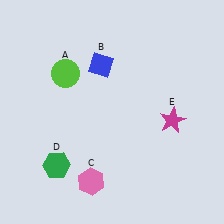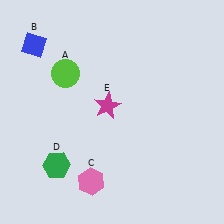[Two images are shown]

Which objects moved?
The objects that moved are: the blue diamond (B), the magenta star (E).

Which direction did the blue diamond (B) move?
The blue diamond (B) moved left.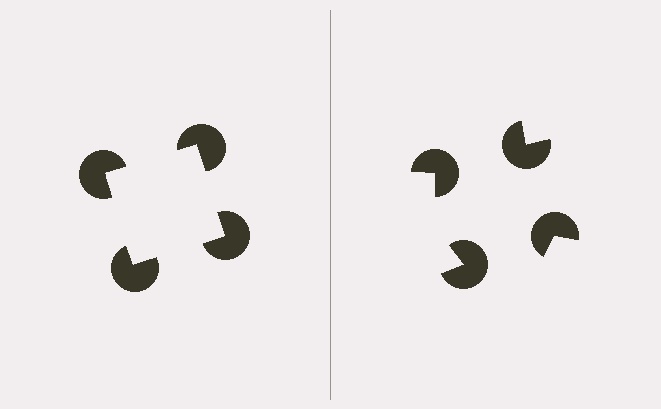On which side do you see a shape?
An illusory square appears on the left side. On the right side the wedge cuts are rotated, so no coherent shape forms.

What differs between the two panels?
The pac-man discs are positioned identically on both sides; only the wedge orientations differ. On the left they align to a square; on the right they are misaligned.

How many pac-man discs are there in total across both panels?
8 — 4 on each side.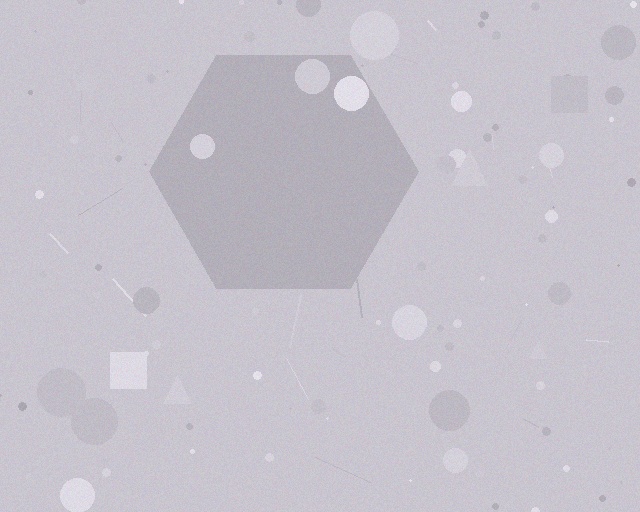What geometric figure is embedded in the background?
A hexagon is embedded in the background.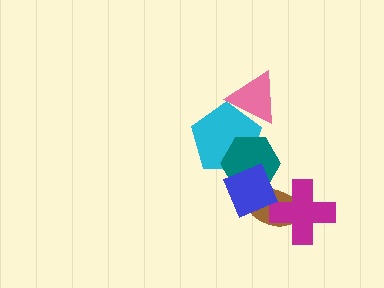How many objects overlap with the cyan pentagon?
3 objects overlap with the cyan pentagon.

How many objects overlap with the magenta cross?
1 object overlaps with the magenta cross.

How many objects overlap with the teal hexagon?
3 objects overlap with the teal hexagon.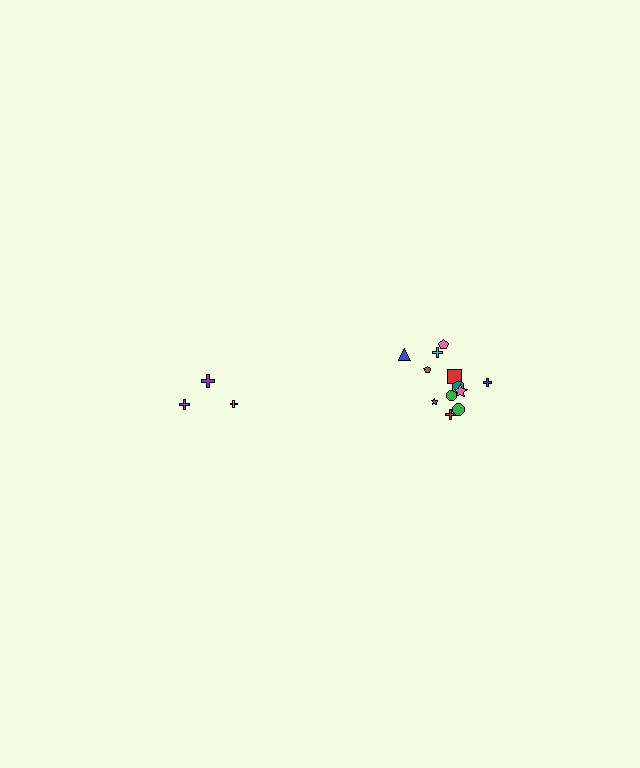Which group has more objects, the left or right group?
The right group.